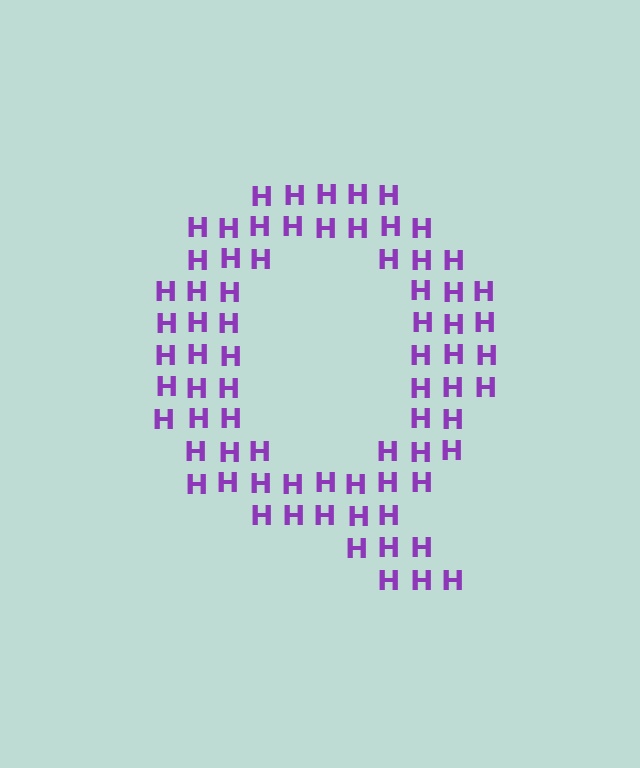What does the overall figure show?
The overall figure shows the letter Q.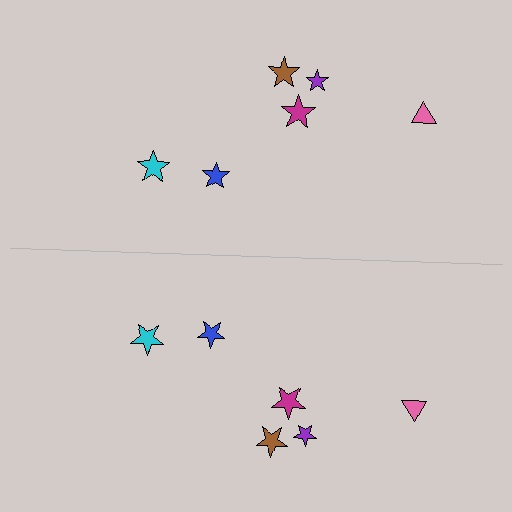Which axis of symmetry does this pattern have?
The pattern has a horizontal axis of symmetry running through the center of the image.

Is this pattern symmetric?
Yes, this pattern has bilateral (reflection) symmetry.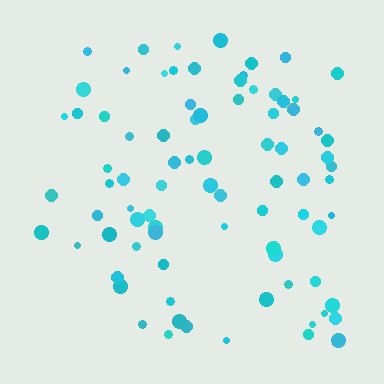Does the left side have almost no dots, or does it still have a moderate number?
Still a moderate number, just noticeably fewer than the right.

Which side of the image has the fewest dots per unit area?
The left.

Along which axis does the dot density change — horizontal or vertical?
Horizontal.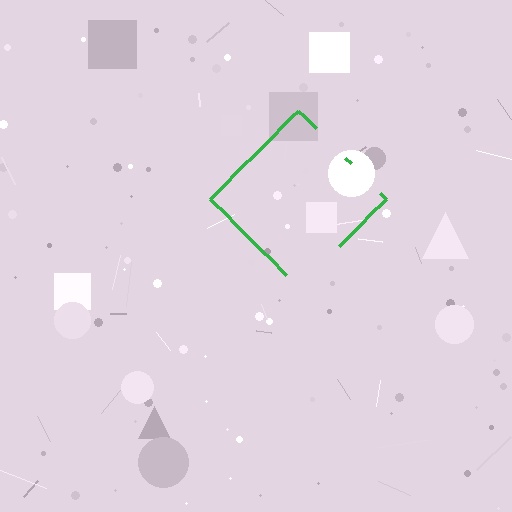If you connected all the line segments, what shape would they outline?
They would outline a diamond.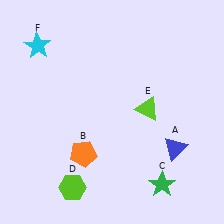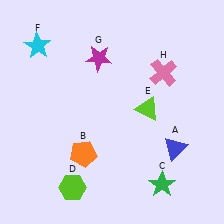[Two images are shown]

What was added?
A magenta star (G), a pink cross (H) were added in Image 2.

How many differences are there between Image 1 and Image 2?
There are 2 differences between the two images.